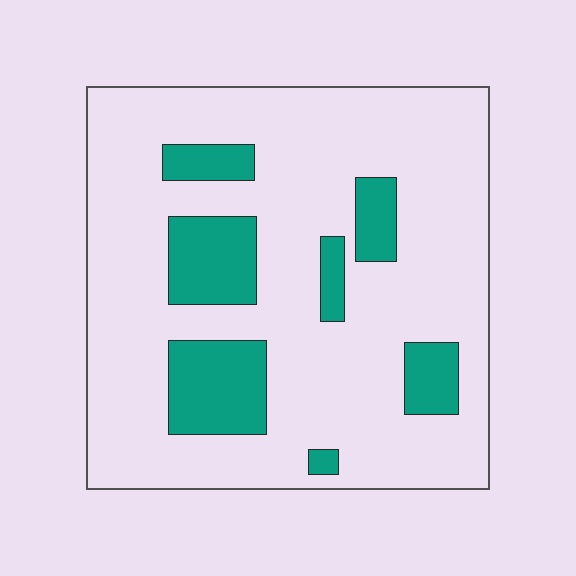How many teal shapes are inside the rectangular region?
7.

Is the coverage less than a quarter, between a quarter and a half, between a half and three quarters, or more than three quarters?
Less than a quarter.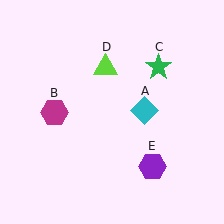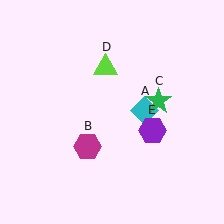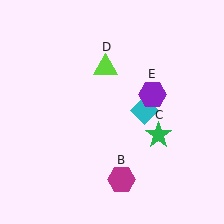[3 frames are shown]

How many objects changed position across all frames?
3 objects changed position: magenta hexagon (object B), green star (object C), purple hexagon (object E).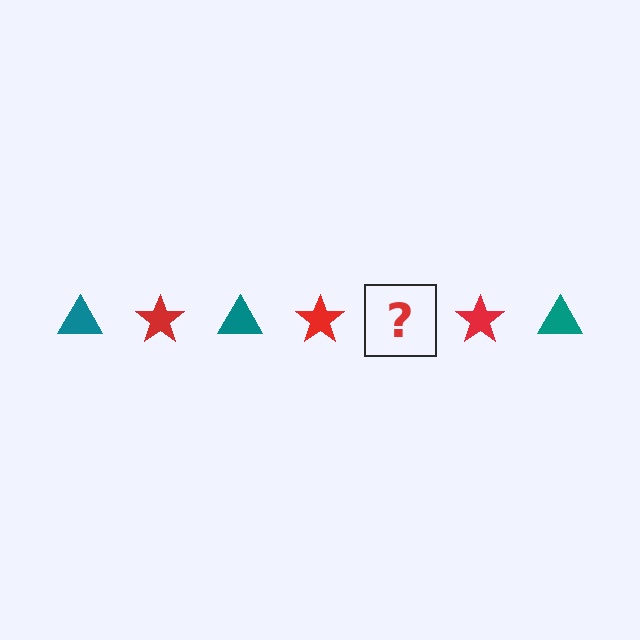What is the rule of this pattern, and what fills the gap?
The rule is that the pattern alternates between teal triangle and red star. The gap should be filled with a teal triangle.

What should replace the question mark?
The question mark should be replaced with a teal triangle.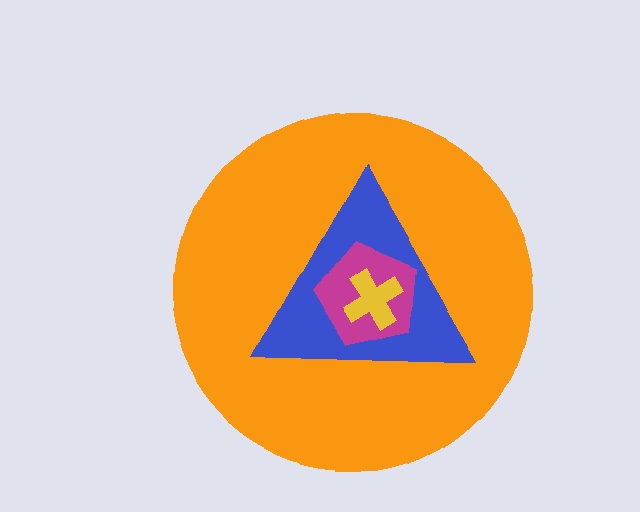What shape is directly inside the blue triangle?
The magenta pentagon.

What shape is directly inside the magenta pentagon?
The yellow cross.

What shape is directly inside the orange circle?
The blue triangle.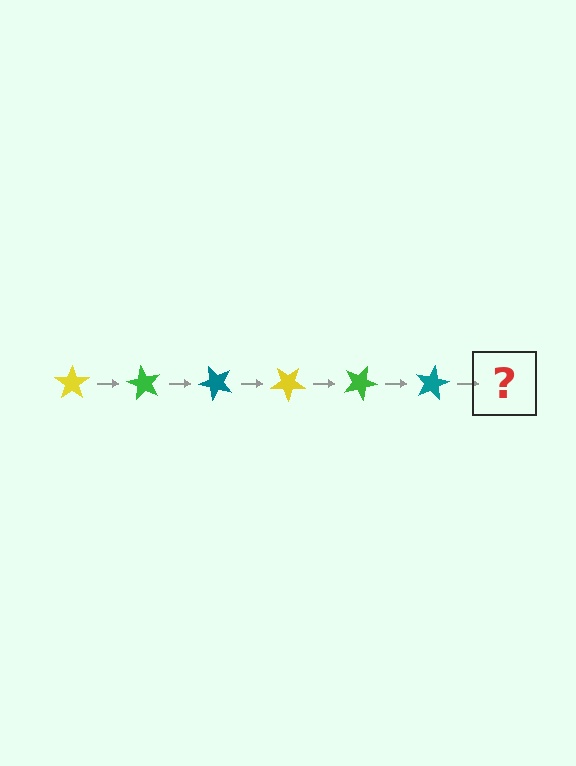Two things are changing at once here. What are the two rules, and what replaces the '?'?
The two rules are that it rotates 60 degrees each step and the color cycles through yellow, green, and teal. The '?' should be a yellow star, rotated 360 degrees from the start.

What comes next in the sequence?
The next element should be a yellow star, rotated 360 degrees from the start.